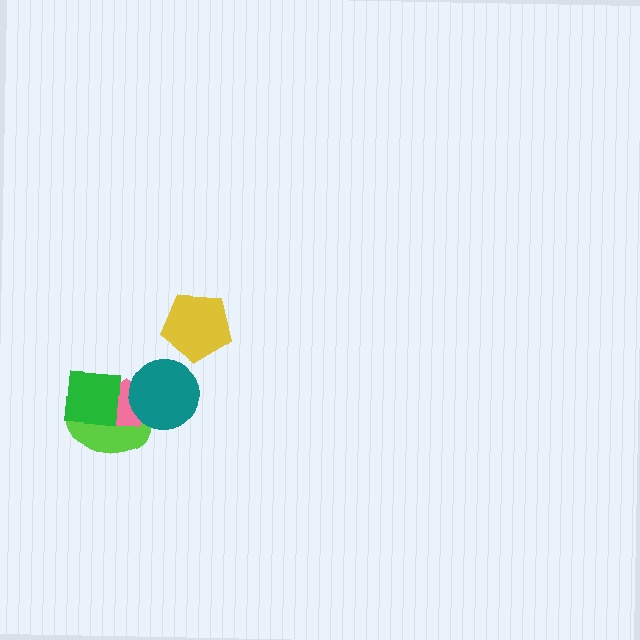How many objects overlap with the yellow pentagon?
0 objects overlap with the yellow pentagon.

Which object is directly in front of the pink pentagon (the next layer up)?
The green square is directly in front of the pink pentagon.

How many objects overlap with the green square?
2 objects overlap with the green square.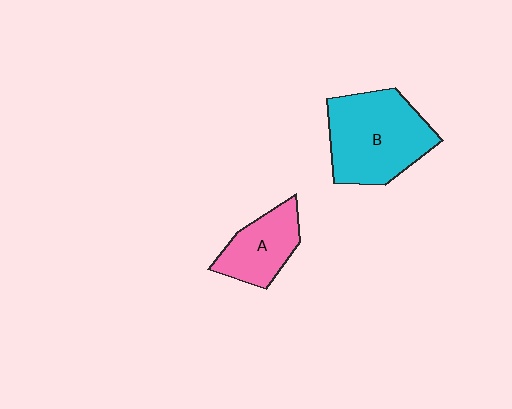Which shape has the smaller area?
Shape A (pink).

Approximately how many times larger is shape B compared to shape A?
Approximately 1.8 times.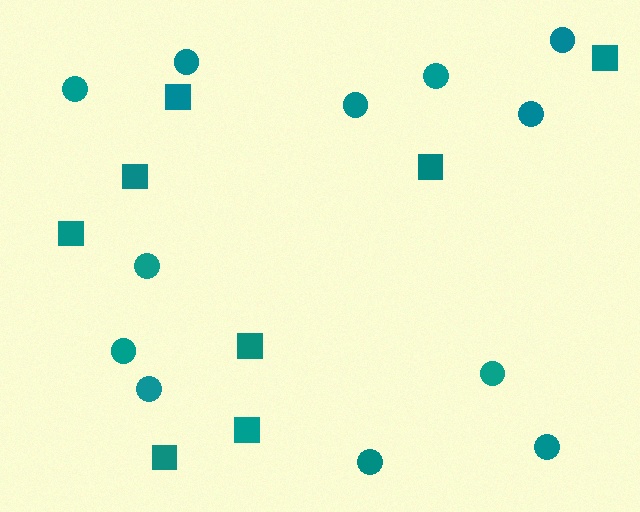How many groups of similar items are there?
There are 2 groups: one group of squares (8) and one group of circles (12).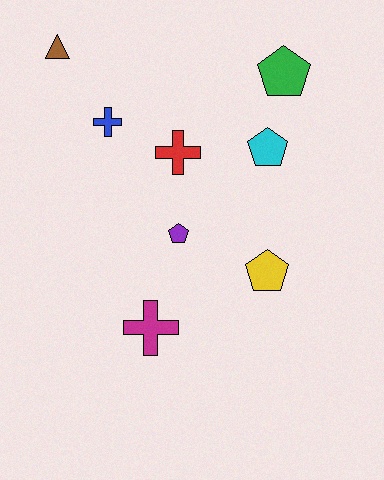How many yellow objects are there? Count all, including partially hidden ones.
There is 1 yellow object.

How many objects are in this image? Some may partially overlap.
There are 8 objects.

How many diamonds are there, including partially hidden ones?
There are no diamonds.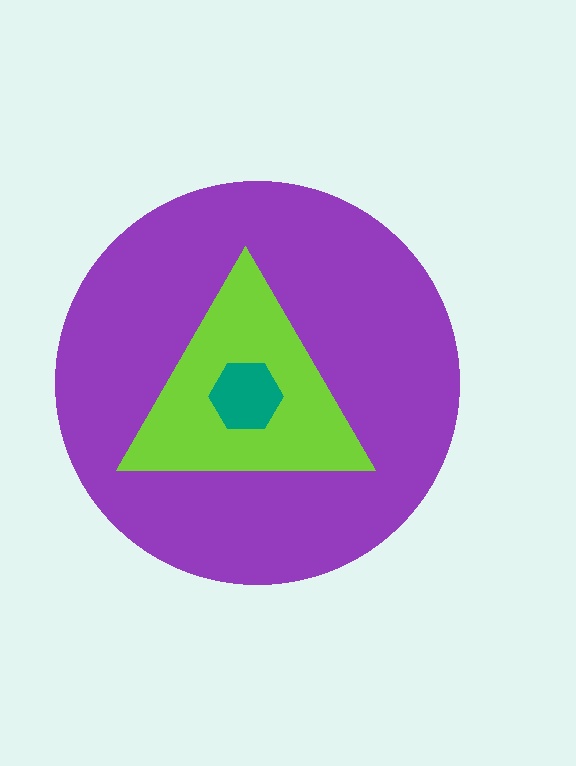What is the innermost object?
The teal hexagon.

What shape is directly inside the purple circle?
The lime triangle.